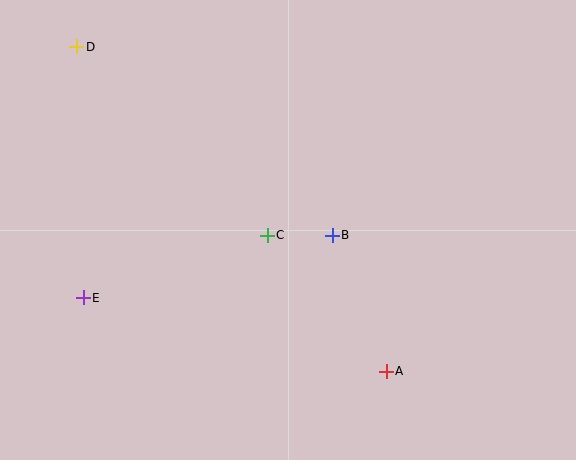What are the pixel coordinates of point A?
Point A is at (386, 371).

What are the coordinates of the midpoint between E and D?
The midpoint between E and D is at (80, 172).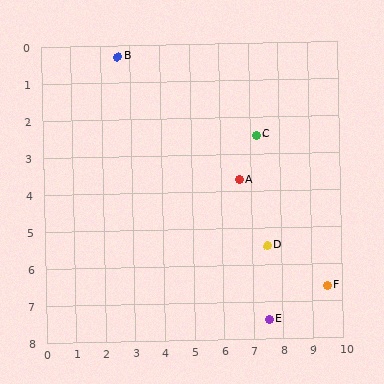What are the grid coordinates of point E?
Point E is at approximately (7.5, 7.5).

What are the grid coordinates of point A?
Point A is at approximately (6.6, 3.7).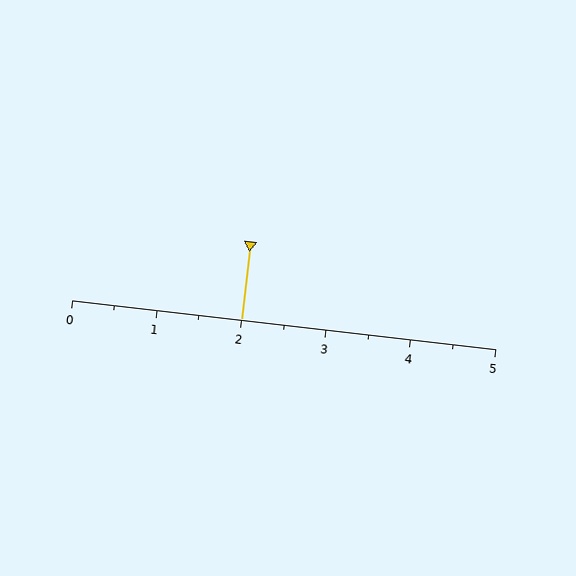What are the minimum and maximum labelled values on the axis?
The axis runs from 0 to 5.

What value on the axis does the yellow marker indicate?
The marker indicates approximately 2.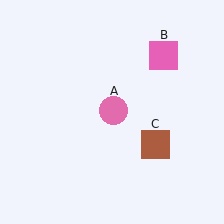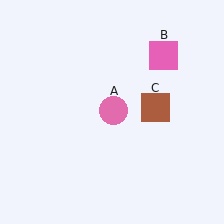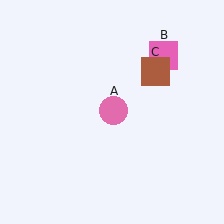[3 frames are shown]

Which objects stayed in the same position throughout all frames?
Pink circle (object A) and pink square (object B) remained stationary.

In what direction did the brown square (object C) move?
The brown square (object C) moved up.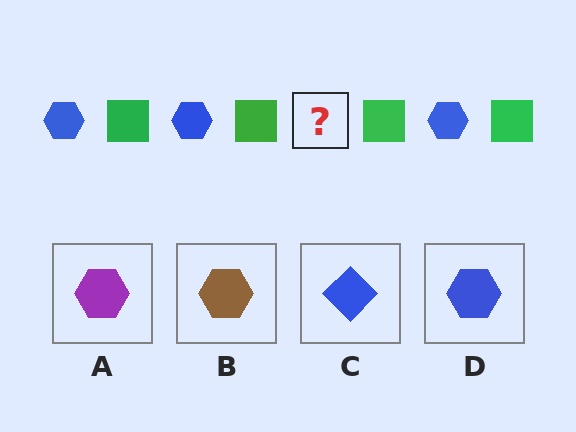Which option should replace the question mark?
Option D.